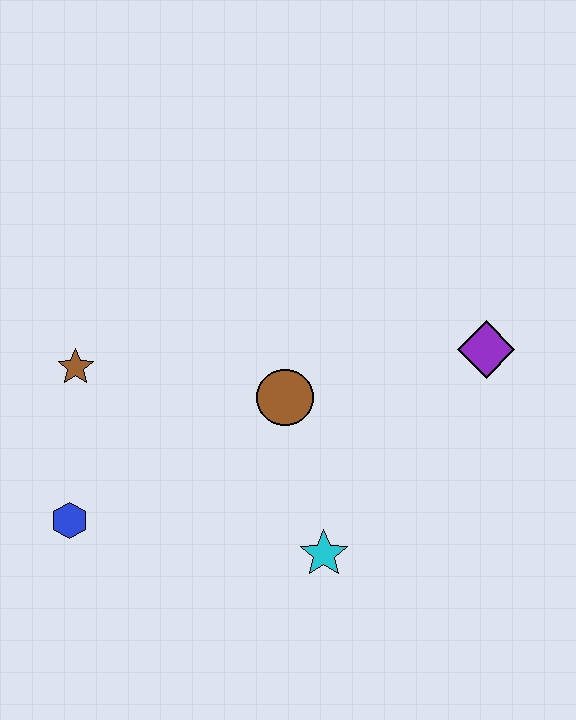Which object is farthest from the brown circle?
The blue hexagon is farthest from the brown circle.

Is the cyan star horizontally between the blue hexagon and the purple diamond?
Yes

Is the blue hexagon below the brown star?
Yes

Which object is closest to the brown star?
The blue hexagon is closest to the brown star.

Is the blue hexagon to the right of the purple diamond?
No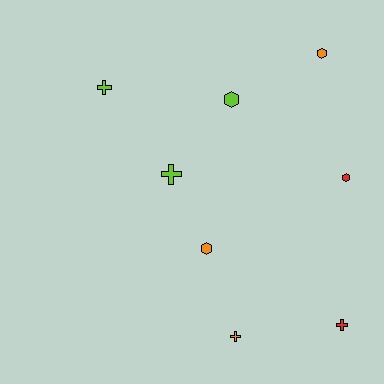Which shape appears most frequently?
Cross, with 4 objects.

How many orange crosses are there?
There is 1 orange cross.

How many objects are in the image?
There are 8 objects.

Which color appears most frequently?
Lime, with 3 objects.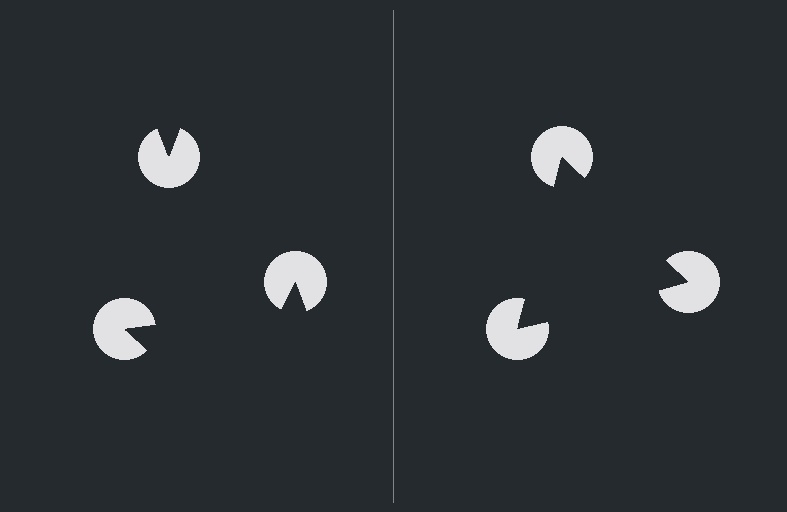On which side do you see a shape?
An illusory triangle appears on the right side. On the left side the wedge cuts are rotated, so no coherent shape forms.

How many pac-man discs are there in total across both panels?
6 — 3 on each side.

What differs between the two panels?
The pac-man discs are positioned identically on both sides; only the wedge orientations differ. On the right they align to a triangle; on the left they are misaligned.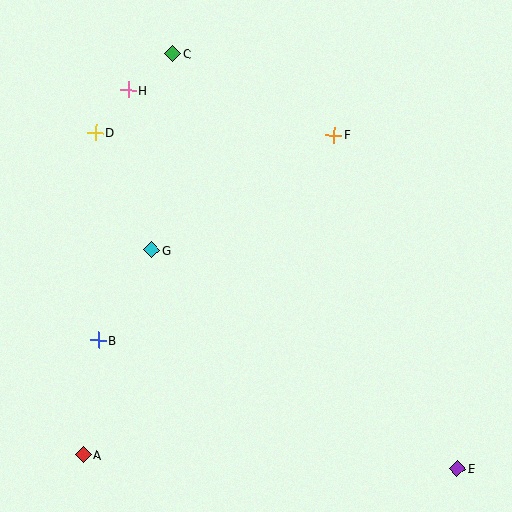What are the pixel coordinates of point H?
Point H is at (128, 90).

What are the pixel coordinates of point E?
Point E is at (458, 469).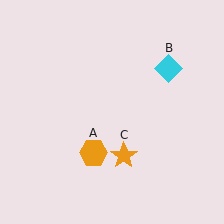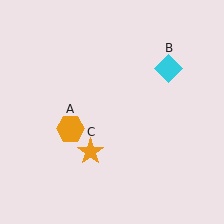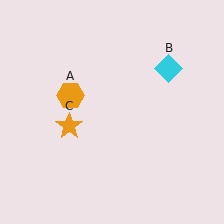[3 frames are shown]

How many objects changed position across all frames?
2 objects changed position: orange hexagon (object A), orange star (object C).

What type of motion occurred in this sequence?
The orange hexagon (object A), orange star (object C) rotated clockwise around the center of the scene.